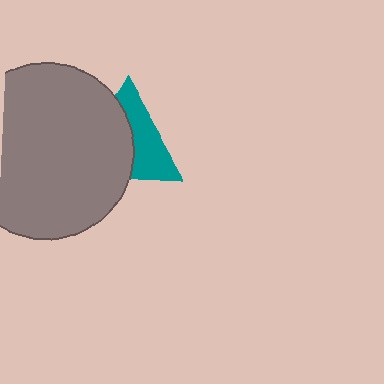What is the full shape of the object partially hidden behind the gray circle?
The partially hidden object is a teal triangle.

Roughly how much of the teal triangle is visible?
About half of it is visible (roughly 46%).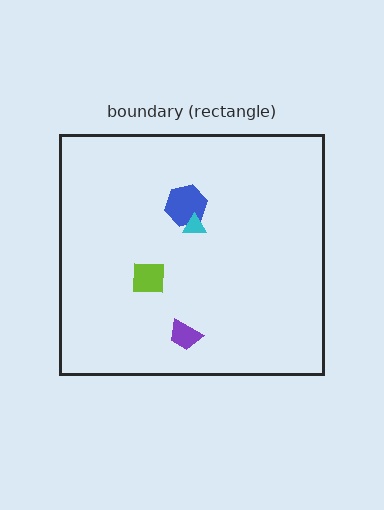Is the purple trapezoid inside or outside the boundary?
Inside.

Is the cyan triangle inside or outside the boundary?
Inside.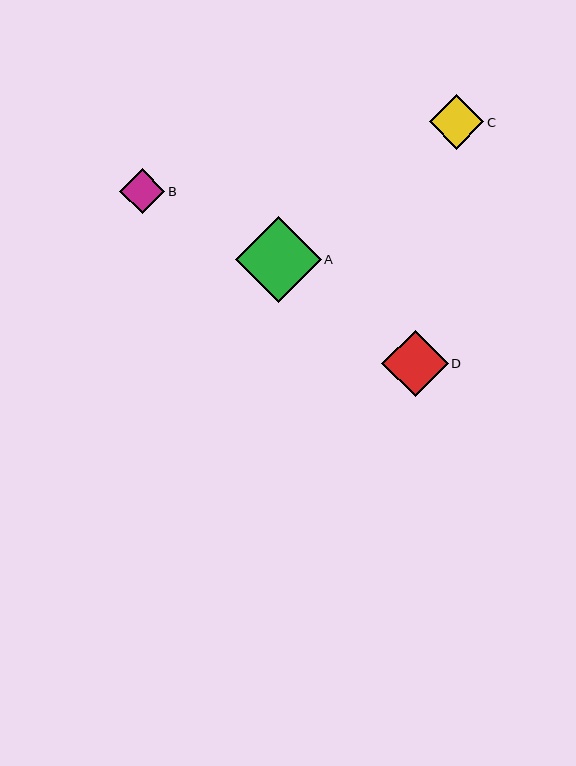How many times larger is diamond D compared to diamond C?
Diamond D is approximately 1.2 times the size of diamond C.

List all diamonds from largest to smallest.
From largest to smallest: A, D, C, B.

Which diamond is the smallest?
Diamond B is the smallest with a size of approximately 45 pixels.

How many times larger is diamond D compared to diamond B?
Diamond D is approximately 1.5 times the size of diamond B.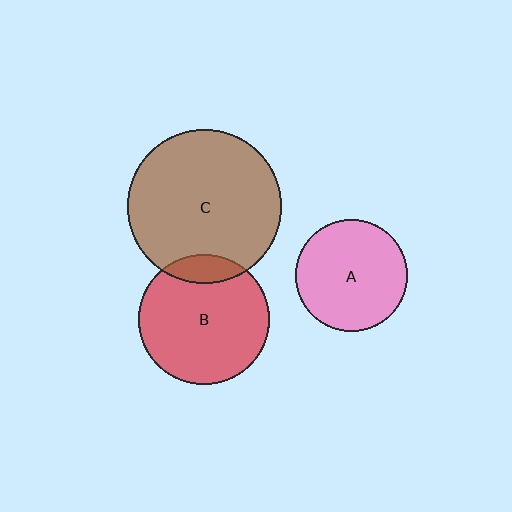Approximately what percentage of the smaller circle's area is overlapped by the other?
Approximately 15%.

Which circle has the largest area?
Circle C (brown).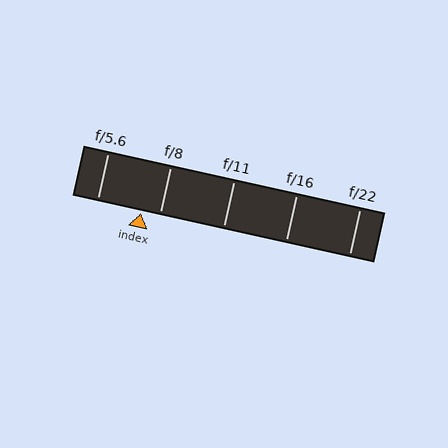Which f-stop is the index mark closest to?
The index mark is closest to f/8.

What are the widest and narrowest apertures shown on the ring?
The widest aperture shown is f/5.6 and the narrowest is f/22.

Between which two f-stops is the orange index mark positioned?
The index mark is between f/5.6 and f/8.